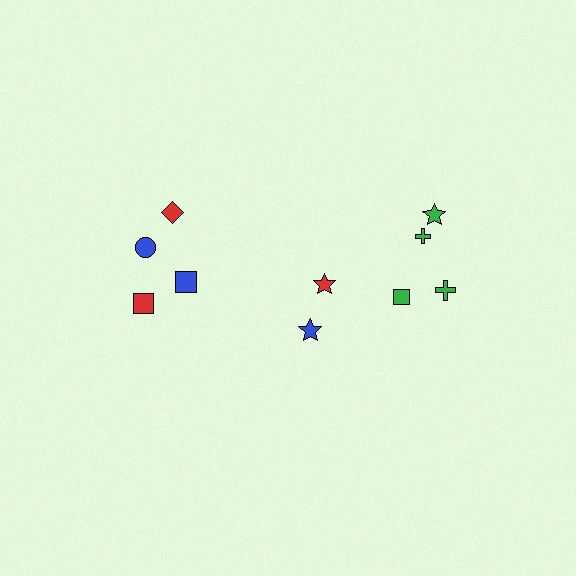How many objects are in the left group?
There are 4 objects.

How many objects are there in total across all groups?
There are 10 objects.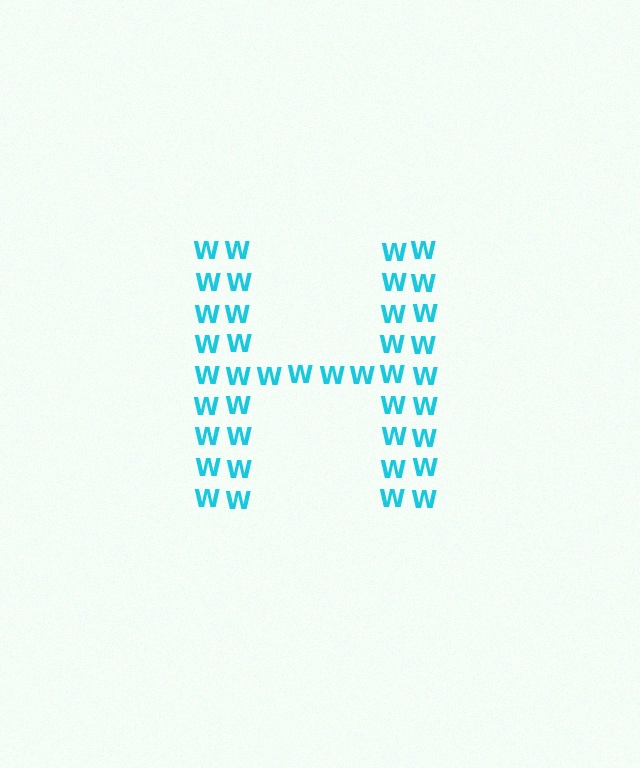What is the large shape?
The large shape is the letter H.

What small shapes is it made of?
It is made of small letter W's.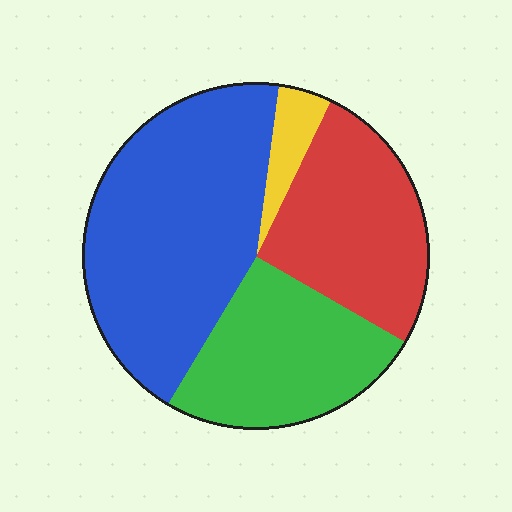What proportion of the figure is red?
Red covers about 25% of the figure.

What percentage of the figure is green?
Green covers 25% of the figure.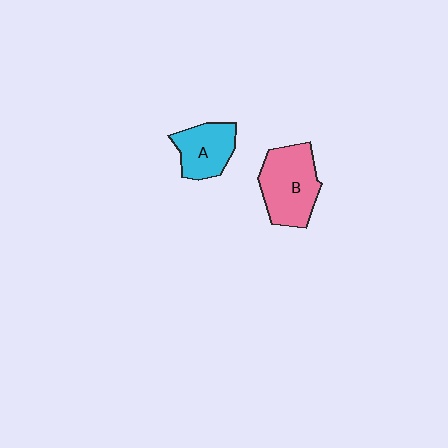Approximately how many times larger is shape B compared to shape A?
Approximately 1.4 times.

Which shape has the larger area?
Shape B (pink).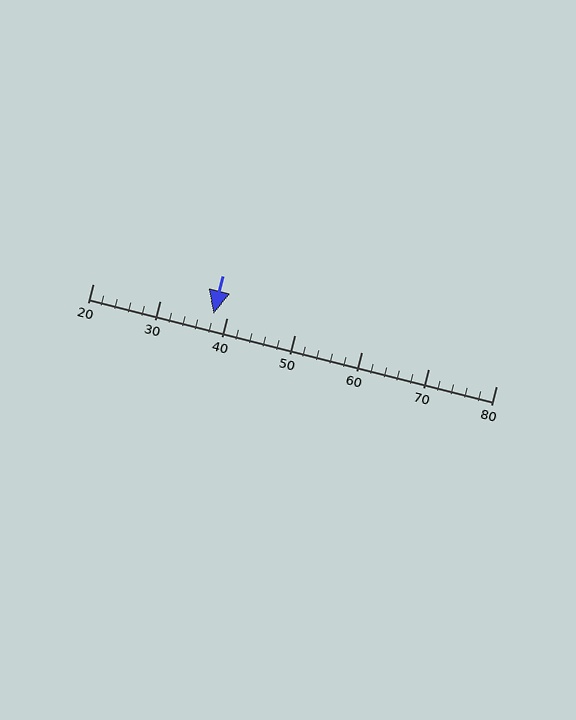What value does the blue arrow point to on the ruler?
The blue arrow points to approximately 38.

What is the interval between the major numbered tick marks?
The major tick marks are spaced 10 units apart.